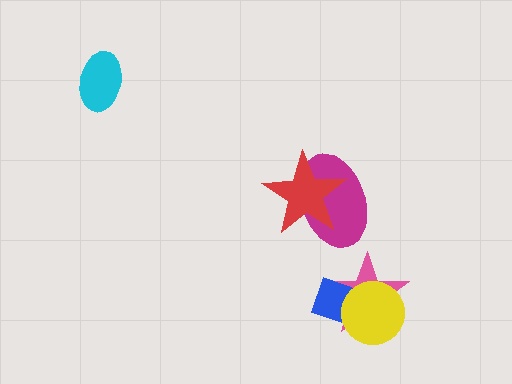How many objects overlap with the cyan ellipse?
0 objects overlap with the cyan ellipse.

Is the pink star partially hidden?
Yes, it is partially covered by another shape.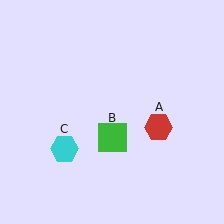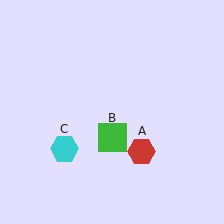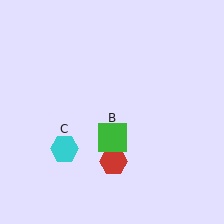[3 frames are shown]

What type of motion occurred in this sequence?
The red hexagon (object A) rotated clockwise around the center of the scene.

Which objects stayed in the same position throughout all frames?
Green square (object B) and cyan hexagon (object C) remained stationary.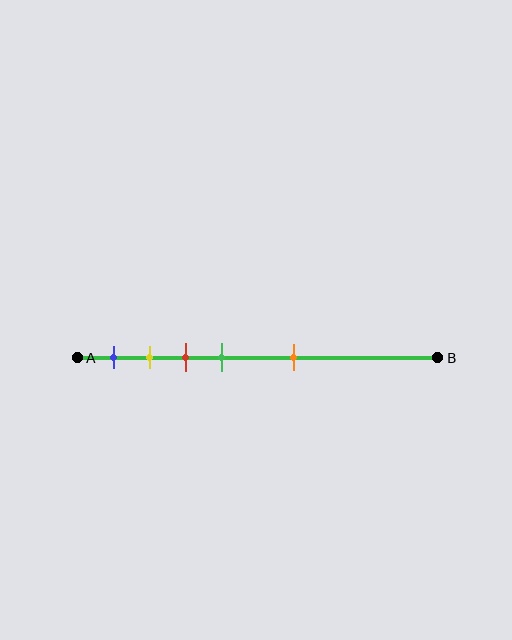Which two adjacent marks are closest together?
The yellow and red marks are the closest adjacent pair.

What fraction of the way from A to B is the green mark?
The green mark is approximately 40% (0.4) of the way from A to B.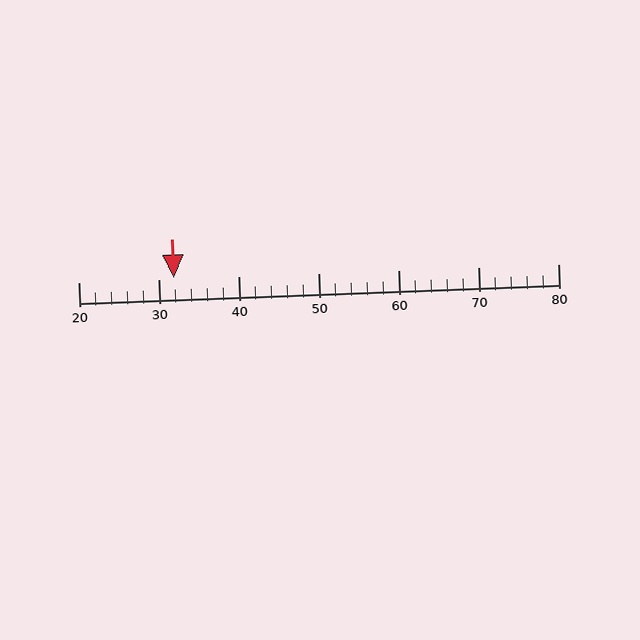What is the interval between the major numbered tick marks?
The major tick marks are spaced 10 units apart.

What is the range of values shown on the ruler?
The ruler shows values from 20 to 80.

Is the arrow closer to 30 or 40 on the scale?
The arrow is closer to 30.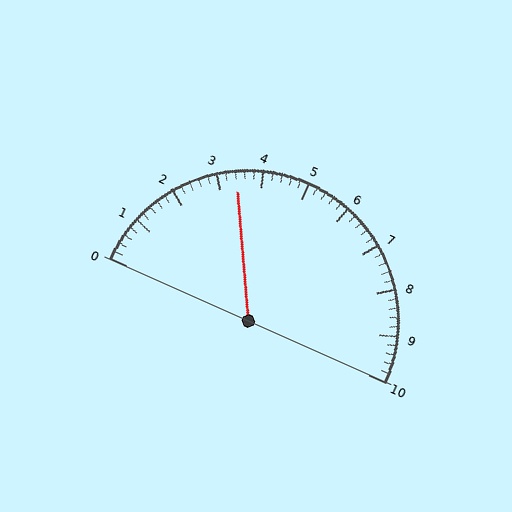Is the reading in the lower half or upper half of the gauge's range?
The reading is in the lower half of the range (0 to 10).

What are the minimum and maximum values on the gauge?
The gauge ranges from 0 to 10.